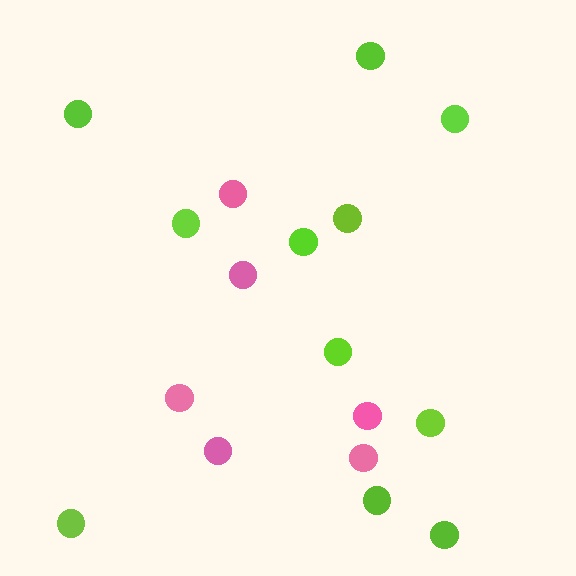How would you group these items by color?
There are 2 groups: one group of pink circles (6) and one group of lime circles (11).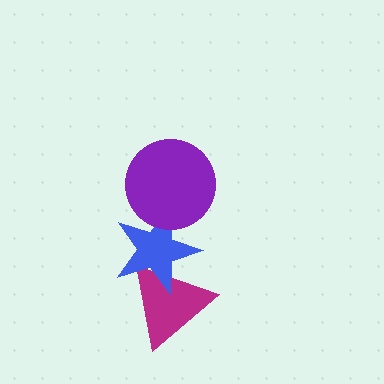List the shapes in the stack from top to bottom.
From top to bottom: the purple circle, the blue star, the magenta triangle.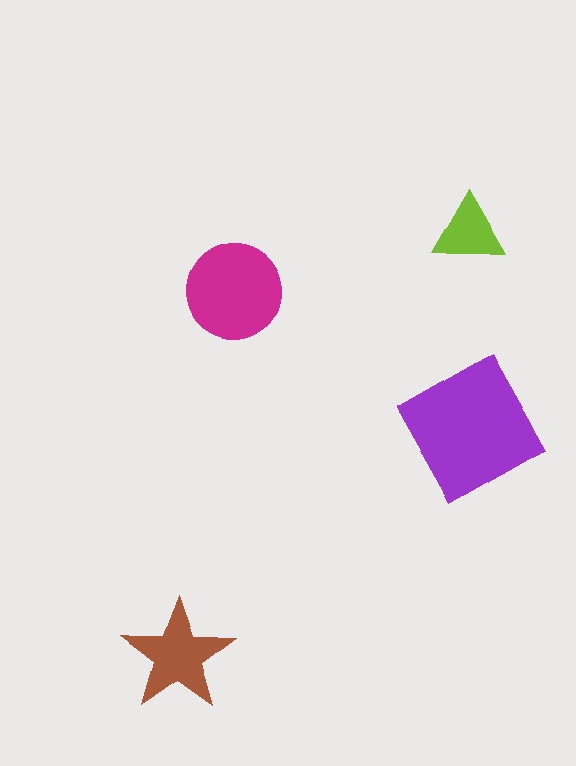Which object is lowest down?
The brown star is bottommost.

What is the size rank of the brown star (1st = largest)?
3rd.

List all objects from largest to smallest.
The purple square, the magenta circle, the brown star, the lime triangle.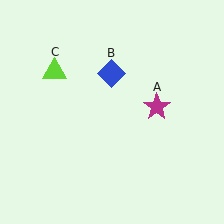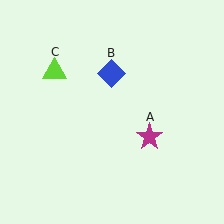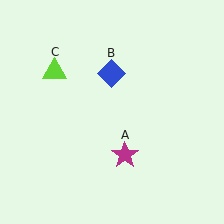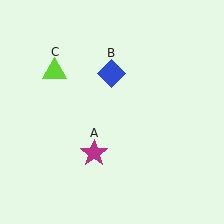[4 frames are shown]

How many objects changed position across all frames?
1 object changed position: magenta star (object A).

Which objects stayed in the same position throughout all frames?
Blue diamond (object B) and lime triangle (object C) remained stationary.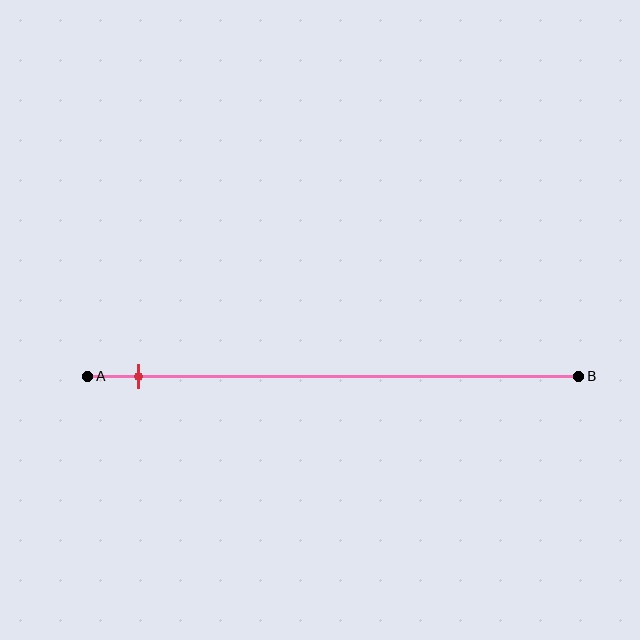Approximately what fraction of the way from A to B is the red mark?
The red mark is approximately 10% of the way from A to B.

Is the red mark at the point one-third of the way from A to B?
No, the mark is at about 10% from A, not at the 33% one-third point.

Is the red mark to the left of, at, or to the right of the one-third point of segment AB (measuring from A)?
The red mark is to the left of the one-third point of segment AB.